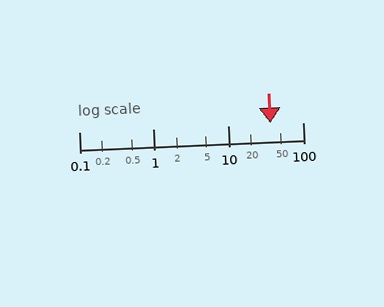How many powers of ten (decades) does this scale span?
The scale spans 3 decades, from 0.1 to 100.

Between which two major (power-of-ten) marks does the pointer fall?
The pointer is between 10 and 100.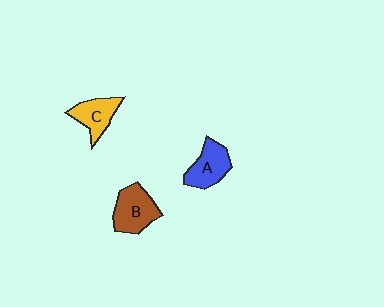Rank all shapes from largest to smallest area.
From largest to smallest: B (brown), A (blue), C (yellow).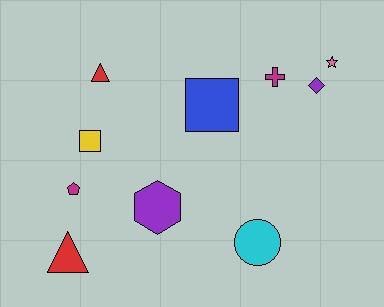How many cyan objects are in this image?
There is 1 cyan object.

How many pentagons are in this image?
There is 1 pentagon.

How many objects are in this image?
There are 10 objects.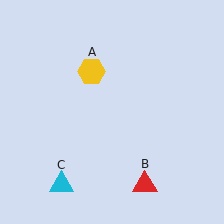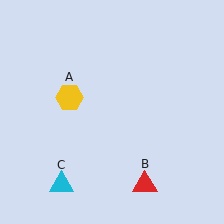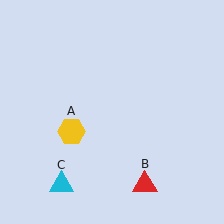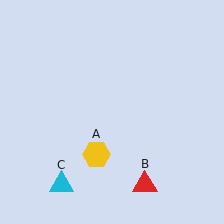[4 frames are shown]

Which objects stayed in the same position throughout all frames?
Red triangle (object B) and cyan triangle (object C) remained stationary.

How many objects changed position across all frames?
1 object changed position: yellow hexagon (object A).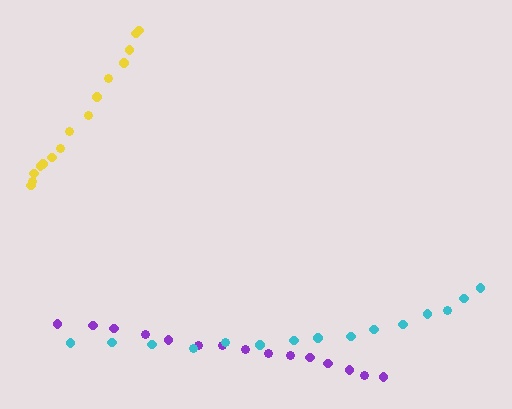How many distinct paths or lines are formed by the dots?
There are 3 distinct paths.